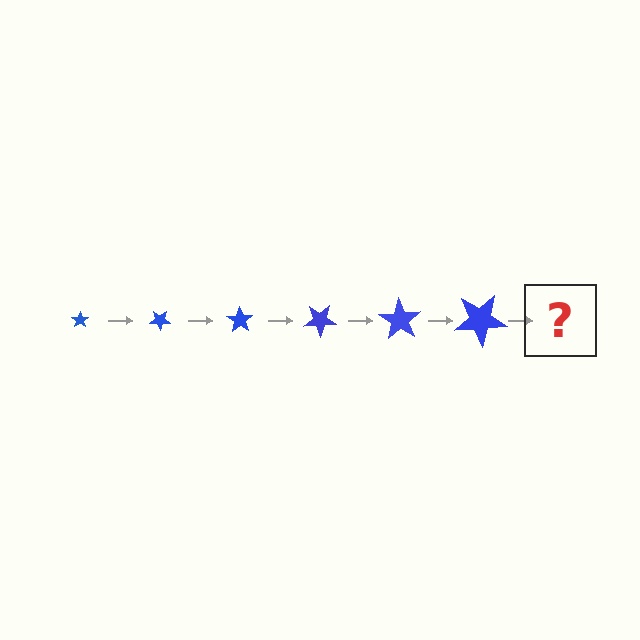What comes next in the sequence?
The next element should be a star, larger than the previous one and rotated 210 degrees from the start.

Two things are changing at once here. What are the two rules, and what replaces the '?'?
The two rules are that the star grows larger each step and it rotates 35 degrees each step. The '?' should be a star, larger than the previous one and rotated 210 degrees from the start.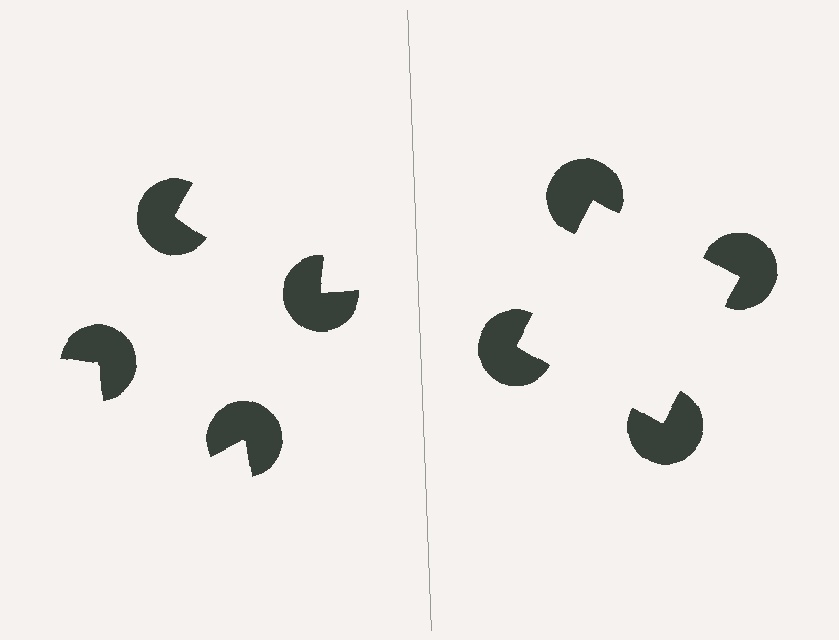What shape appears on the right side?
An illusory square.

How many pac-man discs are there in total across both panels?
8 — 4 on each side.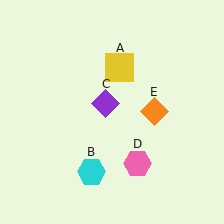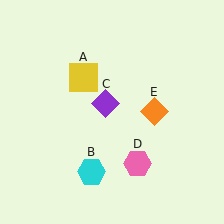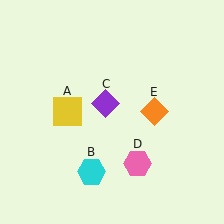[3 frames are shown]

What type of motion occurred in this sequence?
The yellow square (object A) rotated counterclockwise around the center of the scene.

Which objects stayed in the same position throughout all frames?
Cyan hexagon (object B) and purple diamond (object C) and pink hexagon (object D) and orange diamond (object E) remained stationary.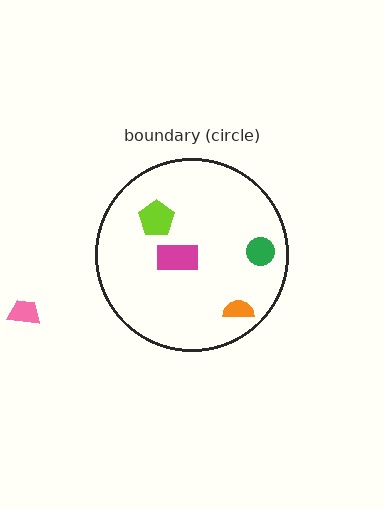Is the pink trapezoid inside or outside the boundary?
Outside.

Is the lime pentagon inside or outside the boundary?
Inside.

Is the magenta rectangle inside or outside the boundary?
Inside.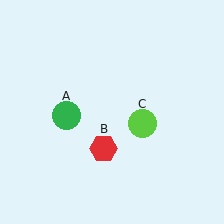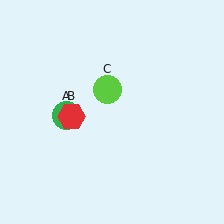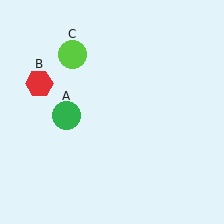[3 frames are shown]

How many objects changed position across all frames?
2 objects changed position: red hexagon (object B), lime circle (object C).